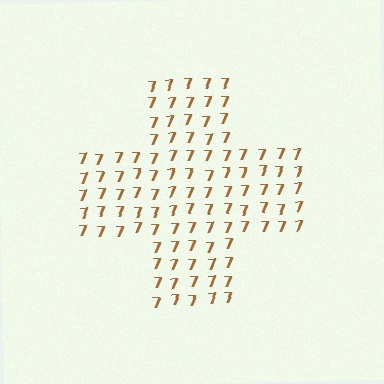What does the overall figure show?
The overall figure shows a cross.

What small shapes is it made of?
It is made of small digit 7's.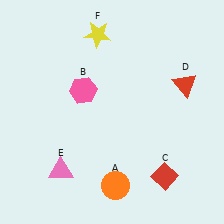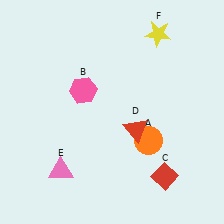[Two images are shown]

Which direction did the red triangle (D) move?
The red triangle (D) moved left.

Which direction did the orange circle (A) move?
The orange circle (A) moved up.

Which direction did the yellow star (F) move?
The yellow star (F) moved right.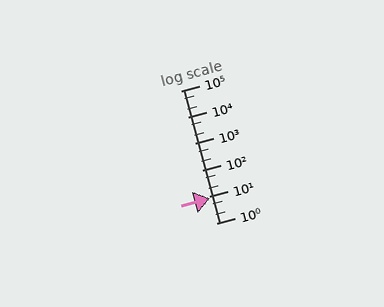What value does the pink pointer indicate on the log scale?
The pointer indicates approximately 8.6.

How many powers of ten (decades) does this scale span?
The scale spans 5 decades, from 1 to 100000.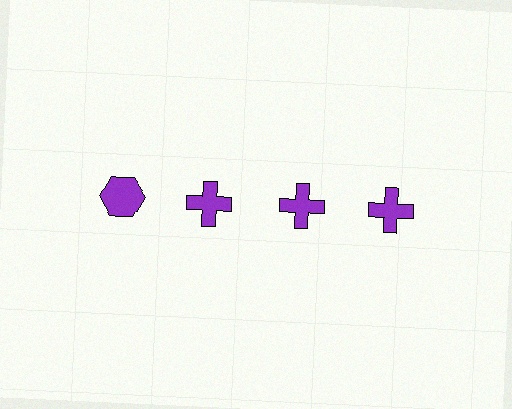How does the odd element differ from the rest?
It has a different shape: hexagon instead of cross.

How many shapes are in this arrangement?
There are 4 shapes arranged in a grid pattern.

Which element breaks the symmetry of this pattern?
The purple hexagon in the top row, leftmost column breaks the symmetry. All other shapes are purple crosses.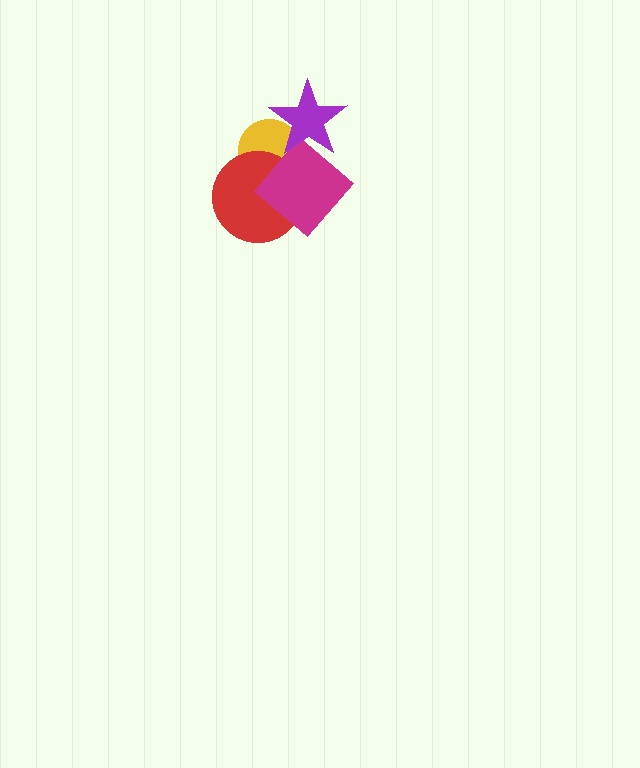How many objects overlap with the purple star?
2 objects overlap with the purple star.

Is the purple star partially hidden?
No, no other shape covers it.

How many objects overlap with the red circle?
2 objects overlap with the red circle.